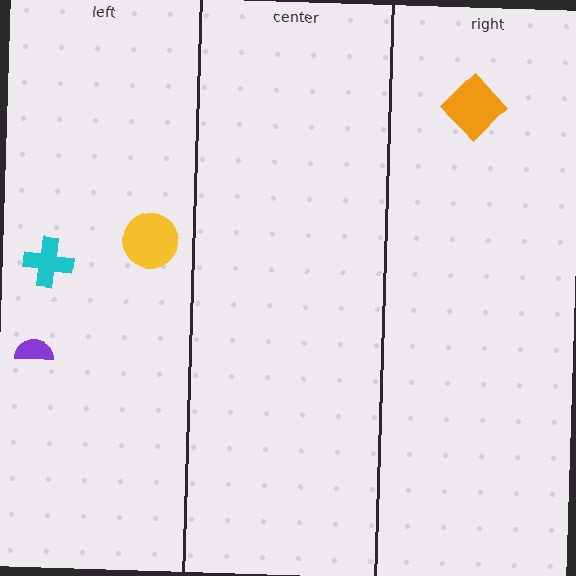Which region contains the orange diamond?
The right region.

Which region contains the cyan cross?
The left region.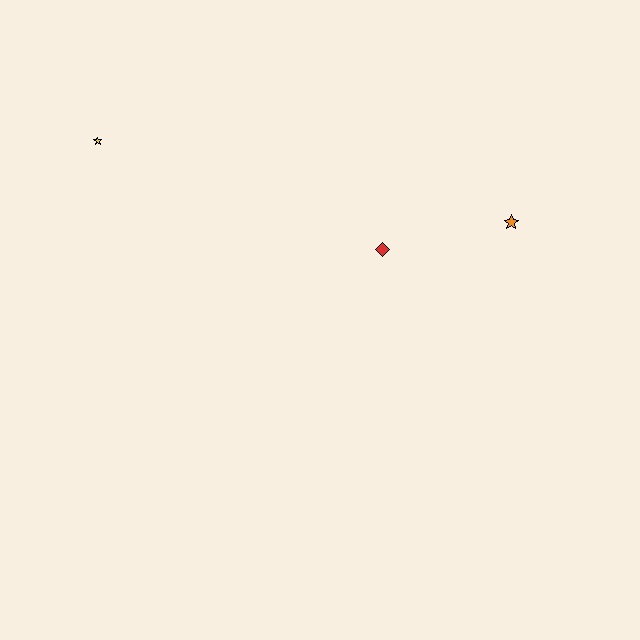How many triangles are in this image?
There are no triangles.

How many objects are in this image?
There are 3 objects.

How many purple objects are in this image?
There are no purple objects.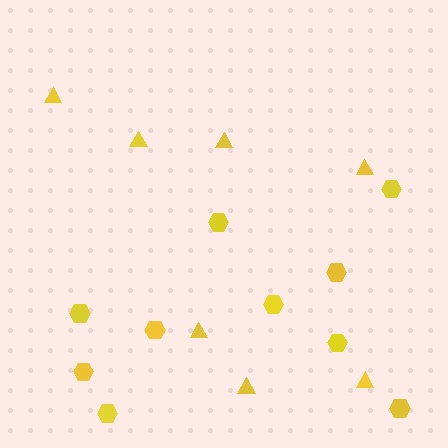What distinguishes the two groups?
There are 2 groups: one group of hexagons (10) and one group of triangles (7).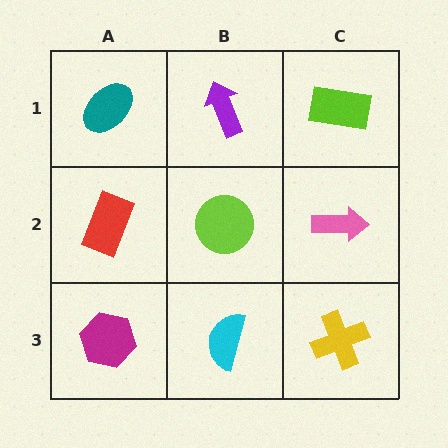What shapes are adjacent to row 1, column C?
A pink arrow (row 2, column C), a purple arrow (row 1, column B).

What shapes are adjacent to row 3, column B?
A lime circle (row 2, column B), a magenta hexagon (row 3, column A), a yellow cross (row 3, column C).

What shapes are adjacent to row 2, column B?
A purple arrow (row 1, column B), a cyan semicircle (row 3, column B), a red rectangle (row 2, column A), a pink arrow (row 2, column C).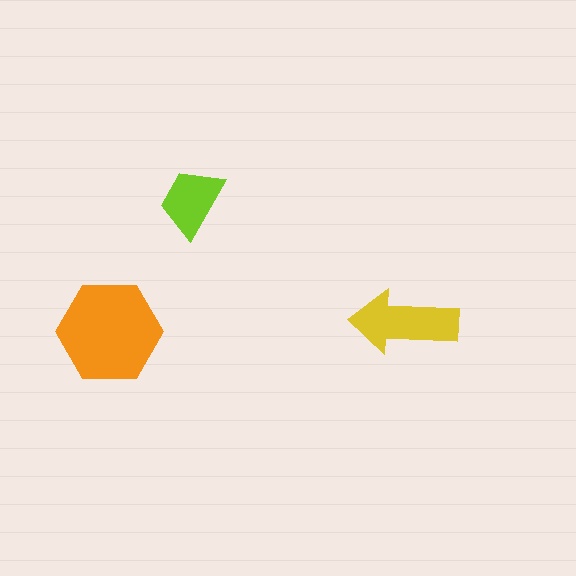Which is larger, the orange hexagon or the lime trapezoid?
The orange hexagon.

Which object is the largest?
The orange hexagon.